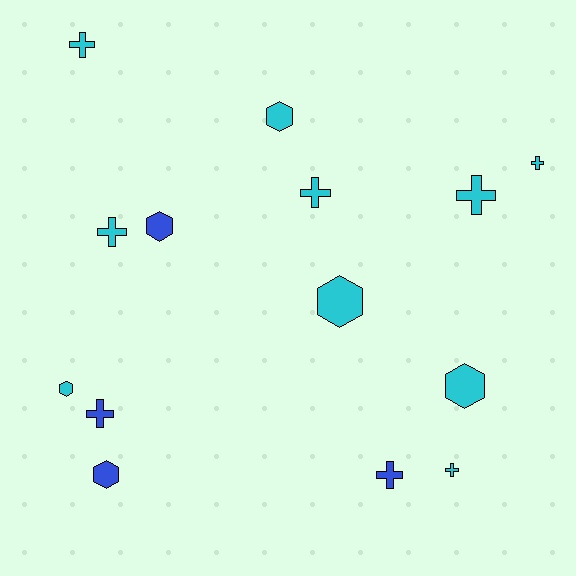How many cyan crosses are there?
There are 6 cyan crosses.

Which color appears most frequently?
Cyan, with 10 objects.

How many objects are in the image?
There are 14 objects.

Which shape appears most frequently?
Cross, with 8 objects.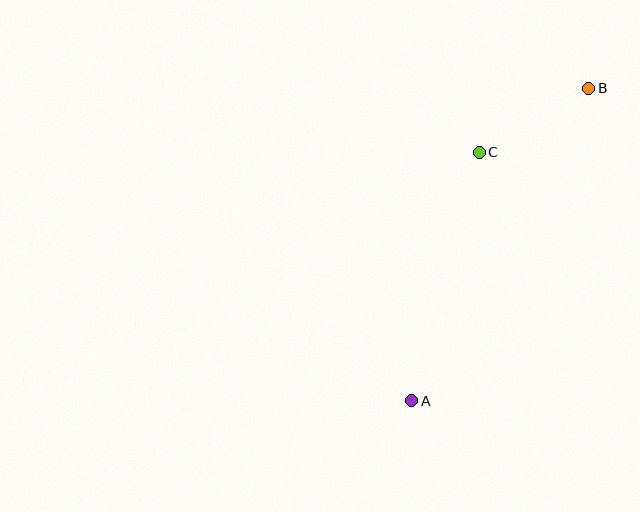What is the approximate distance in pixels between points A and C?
The distance between A and C is approximately 258 pixels.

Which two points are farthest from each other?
Points A and B are farthest from each other.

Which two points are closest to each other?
Points B and C are closest to each other.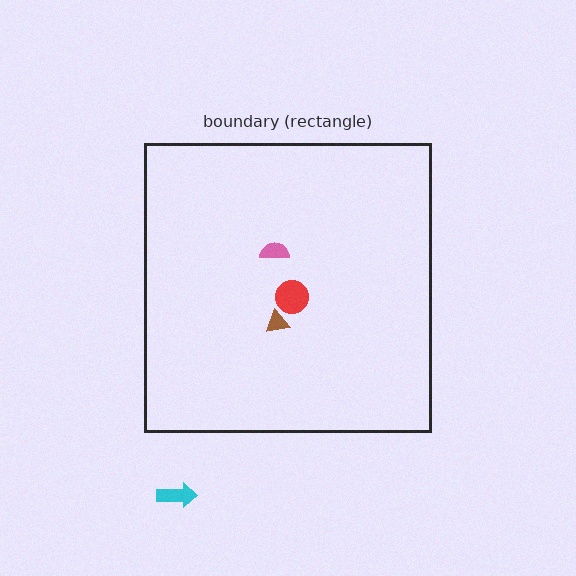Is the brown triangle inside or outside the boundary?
Inside.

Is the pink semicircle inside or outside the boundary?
Inside.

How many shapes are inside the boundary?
3 inside, 1 outside.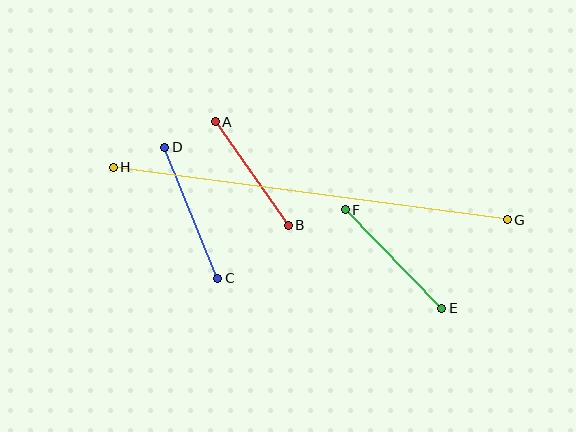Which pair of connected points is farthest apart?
Points G and H are farthest apart.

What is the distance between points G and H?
The distance is approximately 398 pixels.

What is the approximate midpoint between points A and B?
The midpoint is at approximately (252, 174) pixels.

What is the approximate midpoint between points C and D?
The midpoint is at approximately (191, 213) pixels.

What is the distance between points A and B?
The distance is approximately 127 pixels.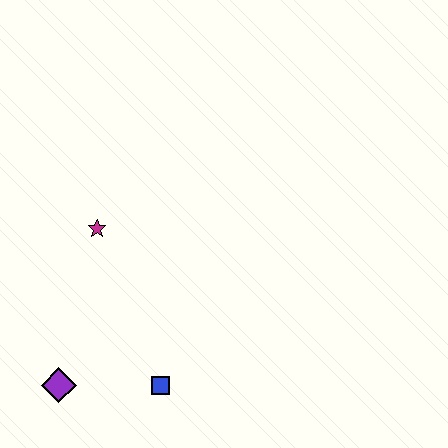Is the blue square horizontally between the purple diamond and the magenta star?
No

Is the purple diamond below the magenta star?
Yes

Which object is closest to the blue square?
The purple diamond is closest to the blue square.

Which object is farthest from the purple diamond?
The magenta star is farthest from the purple diamond.